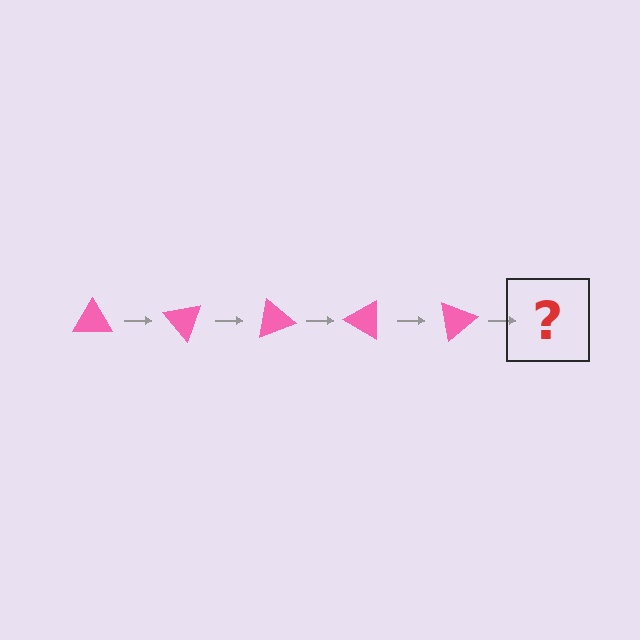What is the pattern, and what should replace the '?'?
The pattern is that the triangle rotates 50 degrees each step. The '?' should be a pink triangle rotated 250 degrees.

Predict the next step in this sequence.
The next step is a pink triangle rotated 250 degrees.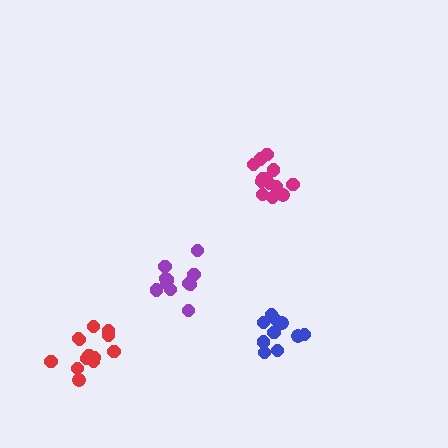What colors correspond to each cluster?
The clusters are colored: purple, magenta, red, blue.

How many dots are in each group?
Group 1: 11 dots, Group 2: 13 dots, Group 3: 14 dots, Group 4: 10 dots (48 total).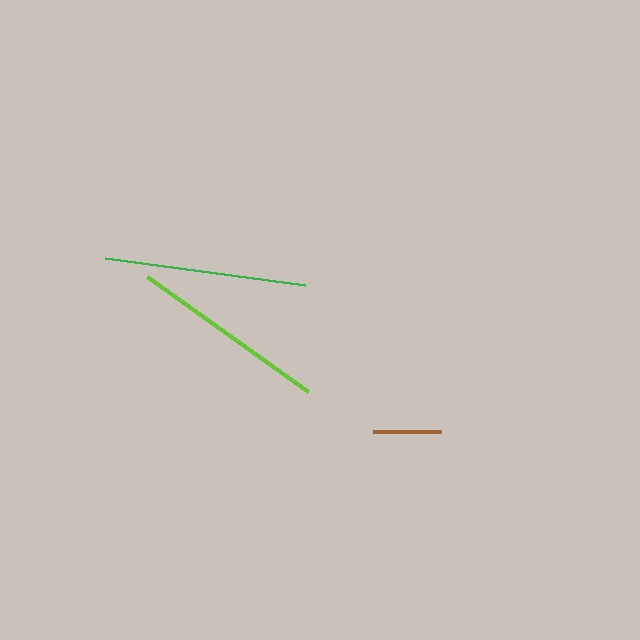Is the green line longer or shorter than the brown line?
The green line is longer than the brown line.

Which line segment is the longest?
The green line is the longest at approximately 202 pixels.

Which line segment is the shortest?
The brown line is the shortest at approximately 69 pixels.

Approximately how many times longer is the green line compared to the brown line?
The green line is approximately 2.9 times the length of the brown line.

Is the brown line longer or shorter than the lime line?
The lime line is longer than the brown line.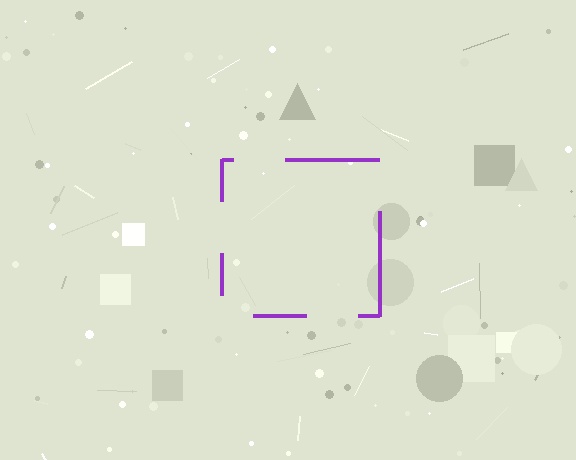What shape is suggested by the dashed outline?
The dashed outline suggests a square.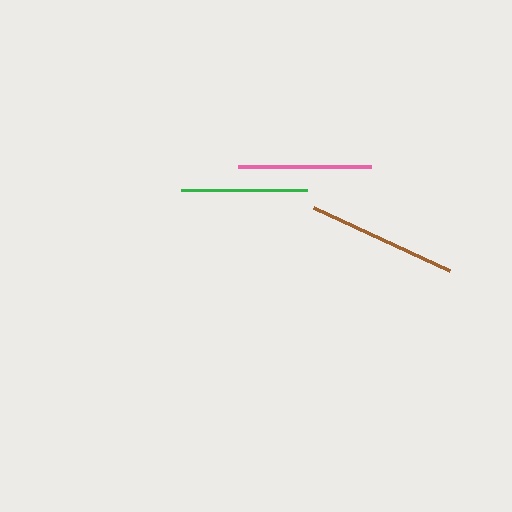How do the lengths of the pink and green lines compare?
The pink and green lines are approximately the same length.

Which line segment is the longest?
The brown line is the longest at approximately 149 pixels.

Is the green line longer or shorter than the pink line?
The pink line is longer than the green line.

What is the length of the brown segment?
The brown segment is approximately 149 pixels long.